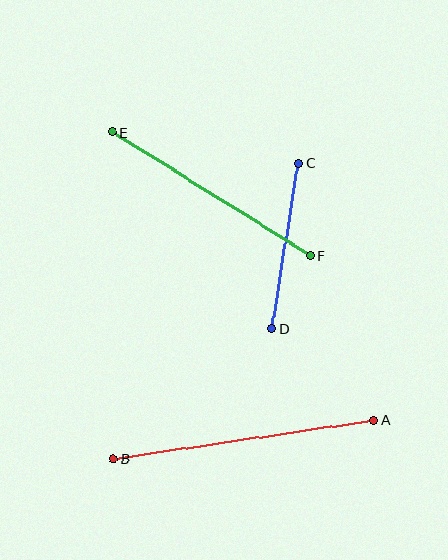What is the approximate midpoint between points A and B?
The midpoint is at approximately (244, 440) pixels.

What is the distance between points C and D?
The distance is approximately 167 pixels.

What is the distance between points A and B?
The distance is approximately 263 pixels.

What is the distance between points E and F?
The distance is approximately 234 pixels.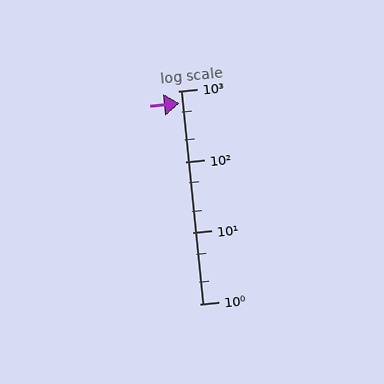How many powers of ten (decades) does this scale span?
The scale spans 3 decades, from 1 to 1000.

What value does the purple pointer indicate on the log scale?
The pointer indicates approximately 660.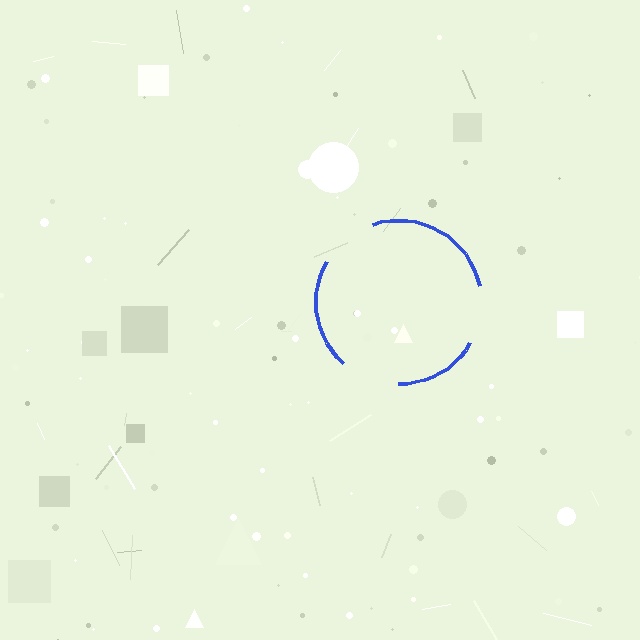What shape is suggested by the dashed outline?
The dashed outline suggests a circle.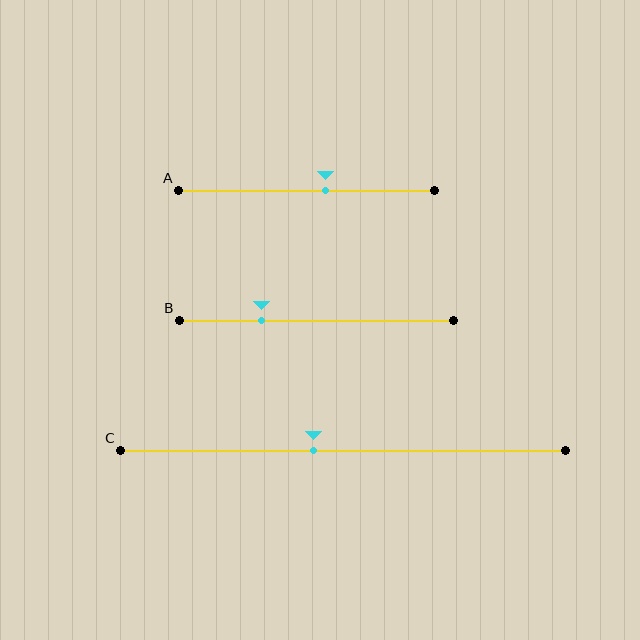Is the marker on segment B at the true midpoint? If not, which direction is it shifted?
No, the marker on segment B is shifted to the left by about 20% of the segment length.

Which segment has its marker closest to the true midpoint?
Segment C has its marker closest to the true midpoint.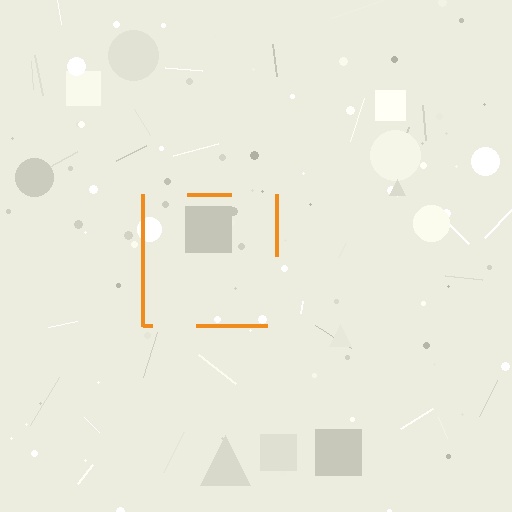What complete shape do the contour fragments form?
The contour fragments form a square.